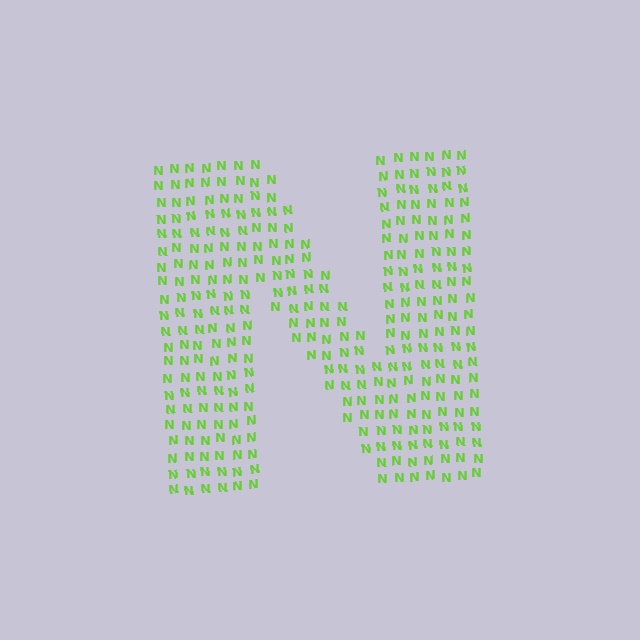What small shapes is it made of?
It is made of small letter N's.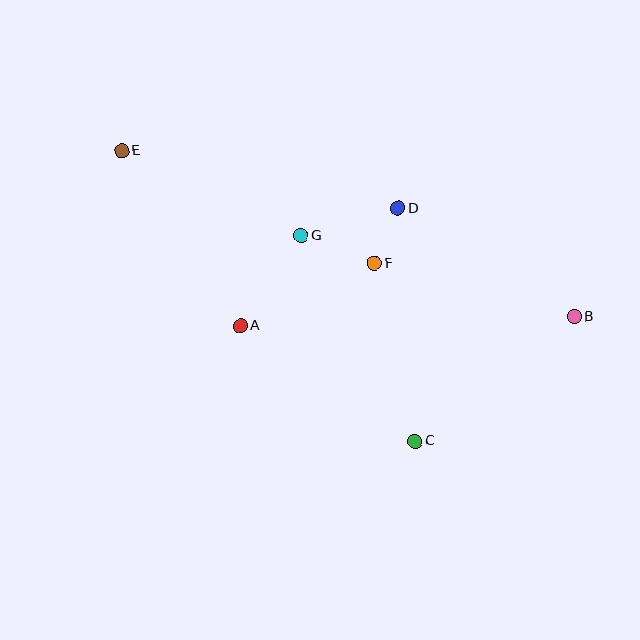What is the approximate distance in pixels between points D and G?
The distance between D and G is approximately 101 pixels.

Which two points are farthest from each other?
Points B and E are farthest from each other.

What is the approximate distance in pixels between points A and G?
The distance between A and G is approximately 109 pixels.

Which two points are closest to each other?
Points D and F are closest to each other.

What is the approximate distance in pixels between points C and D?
The distance between C and D is approximately 234 pixels.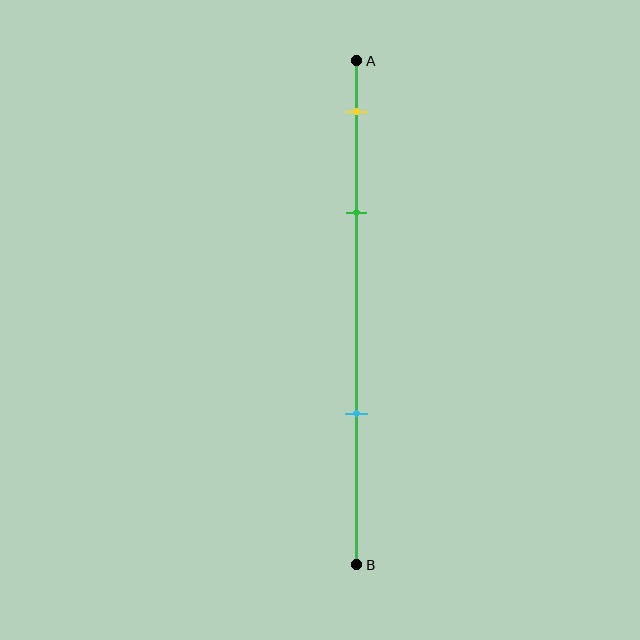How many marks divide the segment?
There are 3 marks dividing the segment.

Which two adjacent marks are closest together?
The yellow and green marks are the closest adjacent pair.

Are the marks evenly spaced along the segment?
No, the marks are not evenly spaced.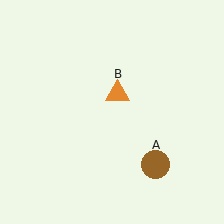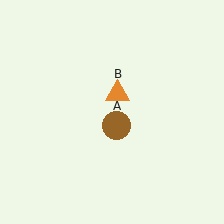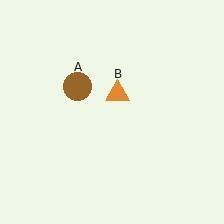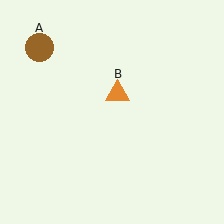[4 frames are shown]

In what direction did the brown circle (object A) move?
The brown circle (object A) moved up and to the left.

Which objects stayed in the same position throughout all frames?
Orange triangle (object B) remained stationary.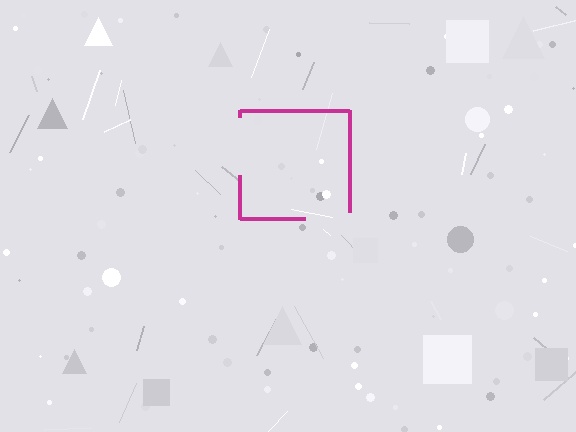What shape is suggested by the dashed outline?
The dashed outline suggests a square.